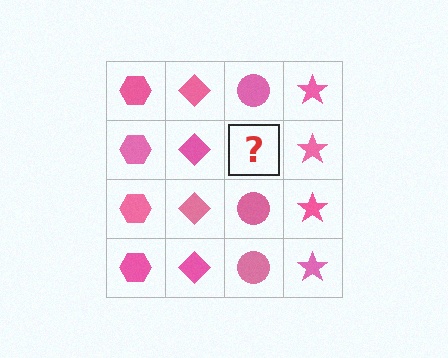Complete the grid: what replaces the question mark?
The question mark should be replaced with a pink circle.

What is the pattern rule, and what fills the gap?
The rule is that each column has a consistent shape. The gap should be filled with a pink circle.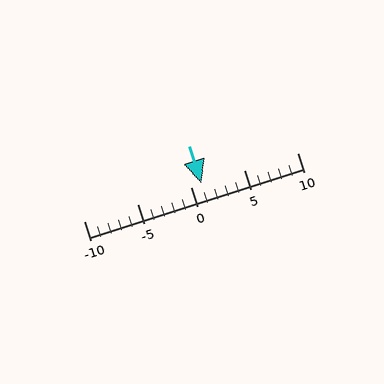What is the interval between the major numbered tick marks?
The major tick marks are spaced 5 units apart.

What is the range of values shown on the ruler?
The ruler shows values from -10 to 10.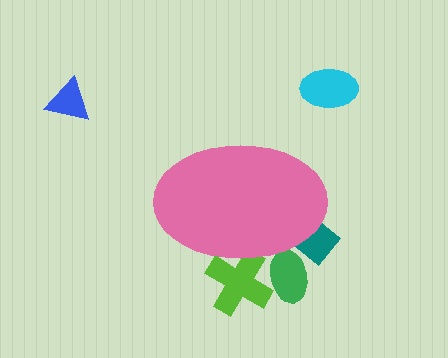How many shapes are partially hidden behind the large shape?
3 shapes are partially hidden.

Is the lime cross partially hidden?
Yes, the lime cross is partially hidden behind the pink ellipse.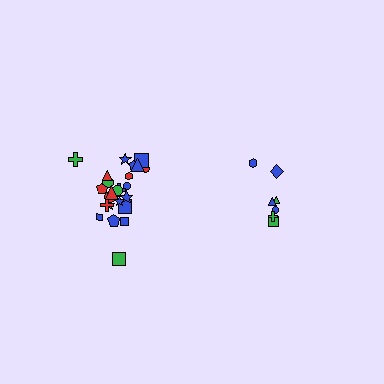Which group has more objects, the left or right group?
The left group.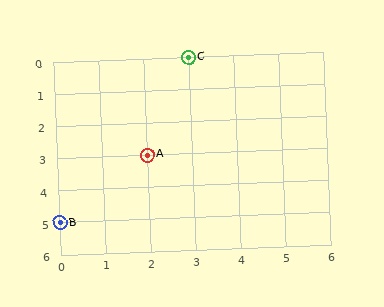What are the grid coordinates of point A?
Point A is at grid coordinates (2, 3).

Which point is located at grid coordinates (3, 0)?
Point C is at (3, 0).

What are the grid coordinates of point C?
Point C is at grid coordinates (3, 0).